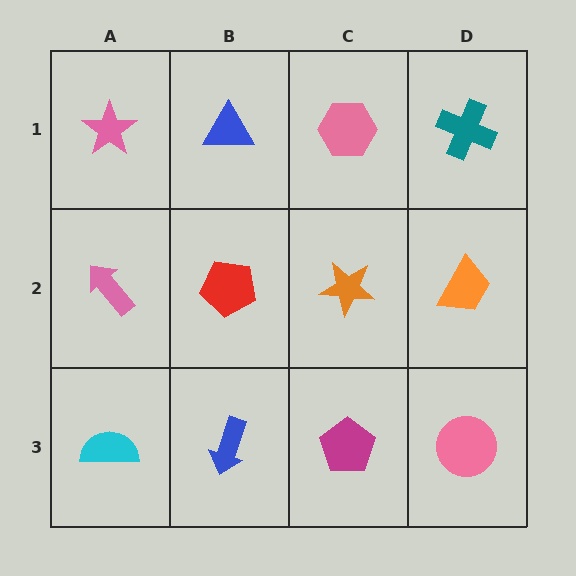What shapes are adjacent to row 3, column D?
An orange trapezoid (row 2, column D), a magenta pentagon (row 3, column C).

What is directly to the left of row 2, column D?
An orange star.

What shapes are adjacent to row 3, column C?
An orange star (row 2, column C), a blue arrow (row 3, column B), a pink circle (row 3, column D).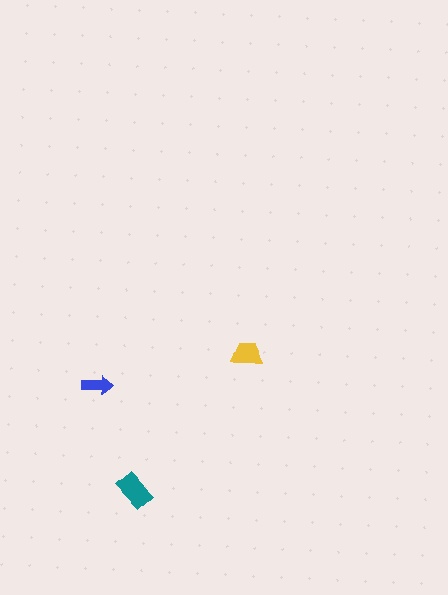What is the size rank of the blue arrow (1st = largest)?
3rd.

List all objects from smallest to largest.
The blue arrow, the yellow trapezoid, the teal rectangle.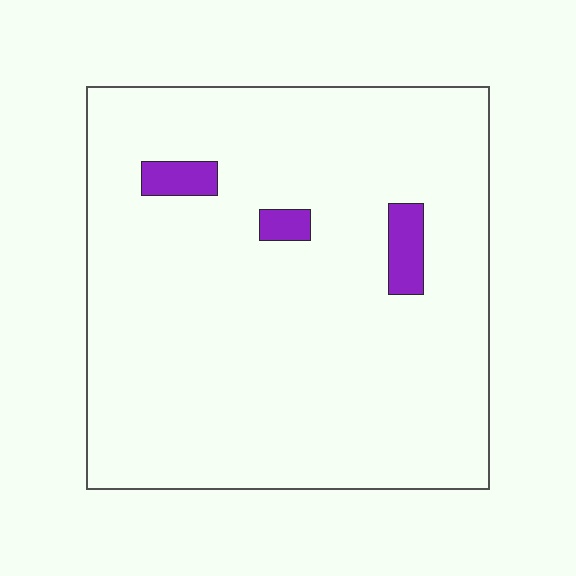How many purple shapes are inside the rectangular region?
3.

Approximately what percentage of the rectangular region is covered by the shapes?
Approximately 5%.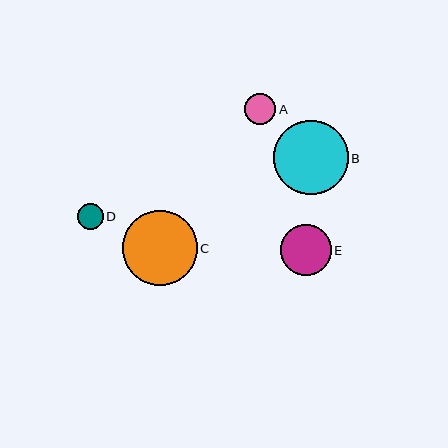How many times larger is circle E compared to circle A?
Circle E is approximately 1.6 times the size of circle A.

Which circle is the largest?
Circle C is the largest with a size of approximately 75 pixels.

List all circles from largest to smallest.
From largest to smallest: C, B, E, A, D.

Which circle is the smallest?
Circle D is the smallest with a size of approximately 26 pixels.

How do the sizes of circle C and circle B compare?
Circle C and circle B are approximately the same size.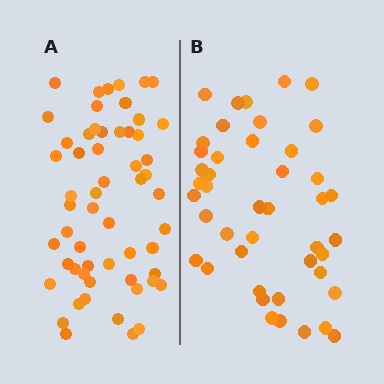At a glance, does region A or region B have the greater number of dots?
Region A (the left region) has more dots.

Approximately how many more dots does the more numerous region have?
Region A has approximately 15 more dots than region B.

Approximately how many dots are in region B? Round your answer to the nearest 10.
About 40 dots. (The exact count is 44, which rounds to 40.)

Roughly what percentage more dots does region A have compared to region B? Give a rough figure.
About 30% more.